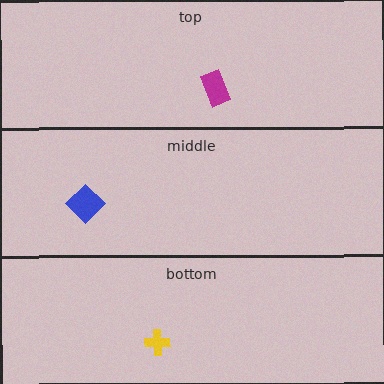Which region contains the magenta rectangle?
The top region.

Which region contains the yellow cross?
The bottom region.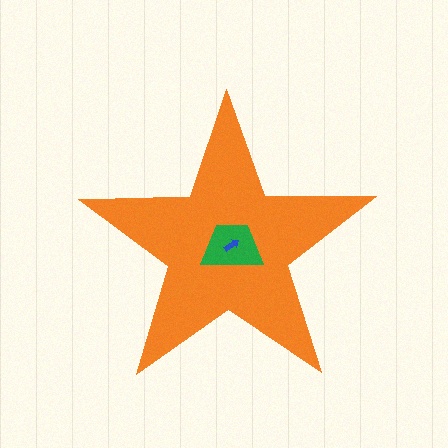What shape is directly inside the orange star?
The green trapezoid.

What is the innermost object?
The blue arrow.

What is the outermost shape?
The orange star.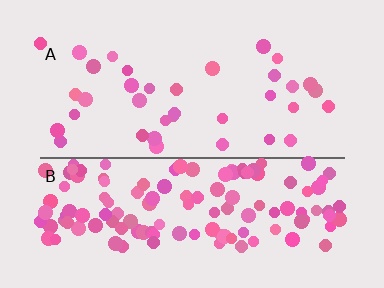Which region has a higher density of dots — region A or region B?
B (the bottom).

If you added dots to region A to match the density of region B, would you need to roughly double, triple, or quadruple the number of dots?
Approximately quadruple.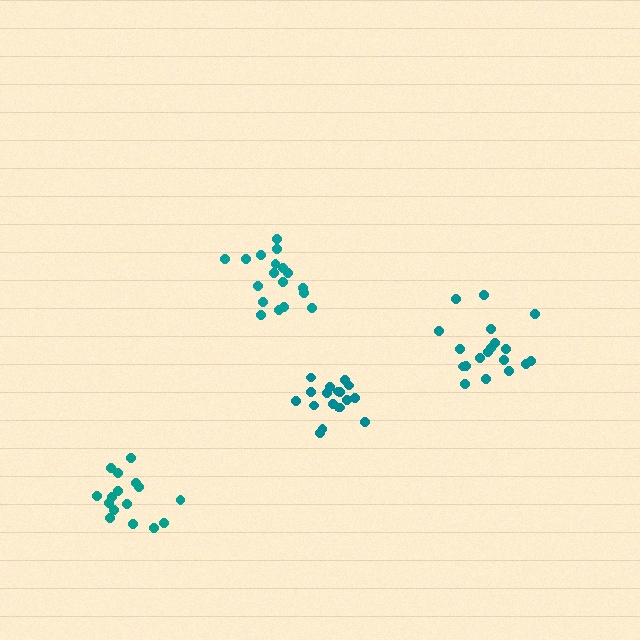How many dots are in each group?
Group 1: 18 dots, Group 2: 19 dots, Group 3: 16 dots, Group 4: 18 dots (71 total).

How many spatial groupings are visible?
There are 4 spatial groupings.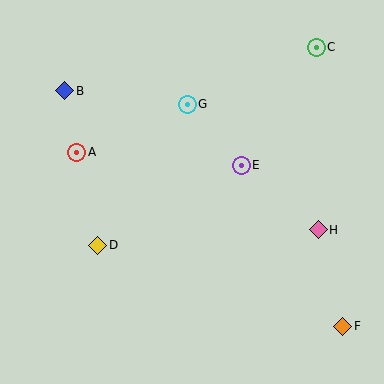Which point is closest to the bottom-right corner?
Point F is closest to the bottom-right corner.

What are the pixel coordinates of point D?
Point D is at (98, 245).